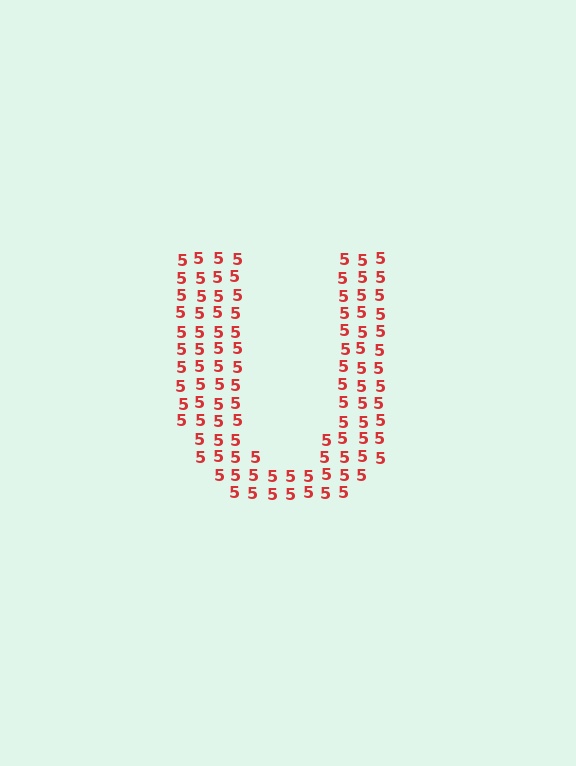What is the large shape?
The large shape is the letter U.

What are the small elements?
The small elements are digit 5's.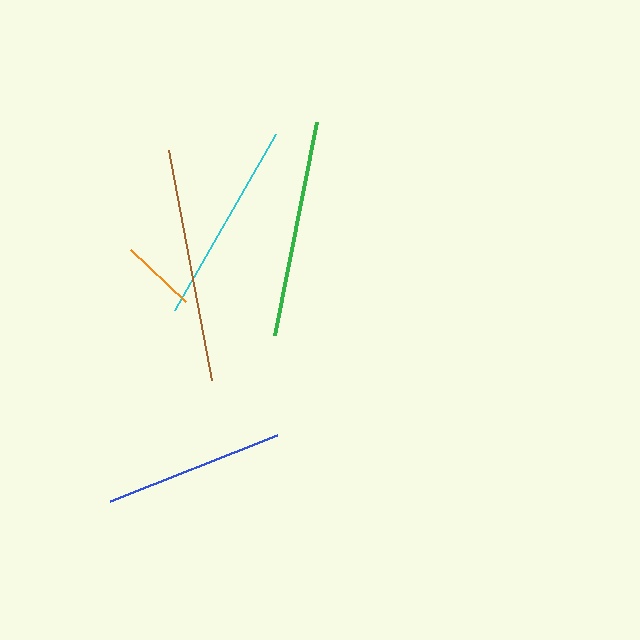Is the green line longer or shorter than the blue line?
The green line is longer than the blue line.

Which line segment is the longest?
The brown line is the longest at approximately 234 pixels.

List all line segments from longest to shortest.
From longest to shortest: brown, green, cyan, blue, orange.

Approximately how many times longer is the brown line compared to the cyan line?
The brown line is approximately 1.2 times the length of the cyan line.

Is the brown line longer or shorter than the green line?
The brown line is longer than the green line.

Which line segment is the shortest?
The orange line is the shortest at approximately 76 pixels.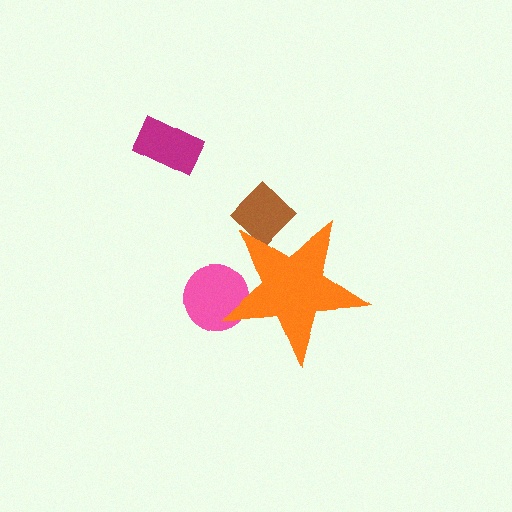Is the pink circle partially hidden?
Yes, the pink circle is partially hidden behind the orange star.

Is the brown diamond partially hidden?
Yes, the brown diamond is partially hidden behind the orange star.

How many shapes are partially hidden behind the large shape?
2 shapes are partially hidden.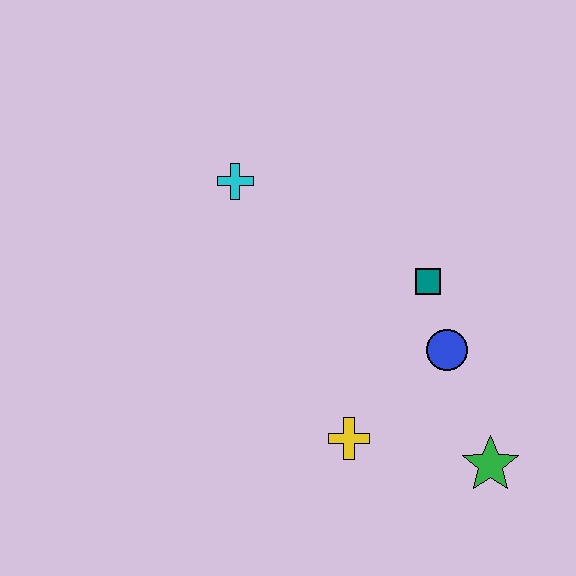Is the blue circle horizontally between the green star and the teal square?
Yes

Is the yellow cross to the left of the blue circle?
Yes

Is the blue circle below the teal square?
Yes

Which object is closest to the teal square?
The blue circle is closest to the teal square.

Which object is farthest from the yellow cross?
The cyan cross is farthest from the yellow cross.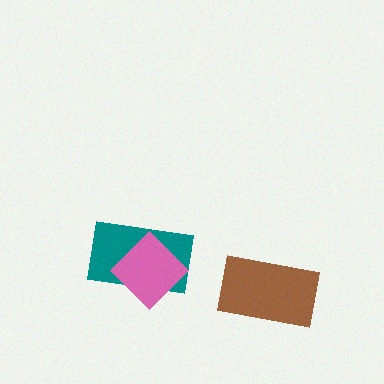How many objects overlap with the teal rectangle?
1 object overlaps with the teal rectangle.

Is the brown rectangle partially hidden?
No, no other shape covers it.